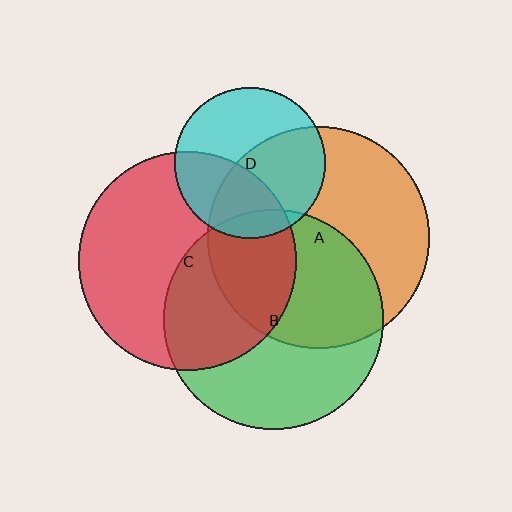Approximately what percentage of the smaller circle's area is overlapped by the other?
Approximately 50%.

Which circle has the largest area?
Circle A (orange).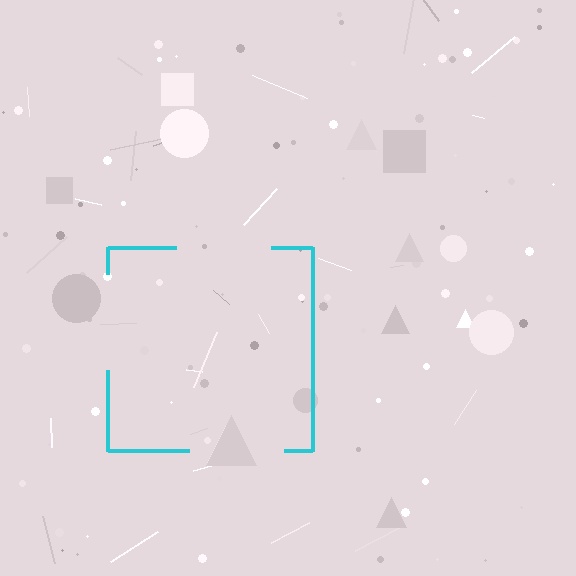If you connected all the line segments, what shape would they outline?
They would outline a square.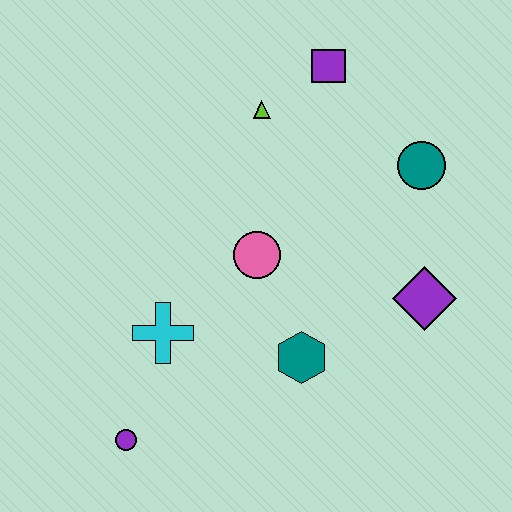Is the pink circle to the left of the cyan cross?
No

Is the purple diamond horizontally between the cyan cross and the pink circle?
No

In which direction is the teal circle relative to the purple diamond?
The teal circle is above the purple diamond.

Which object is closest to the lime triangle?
The purple square is closest to the lime triangle.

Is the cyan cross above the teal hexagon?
Yes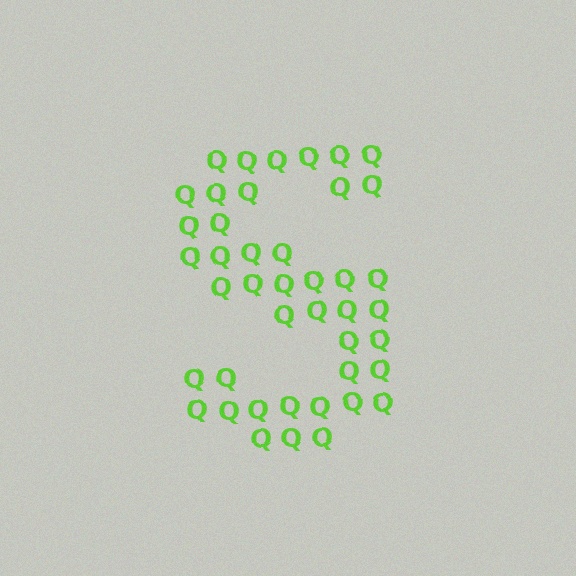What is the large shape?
The large shape is the letter S.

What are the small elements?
The small elements are letter Q's.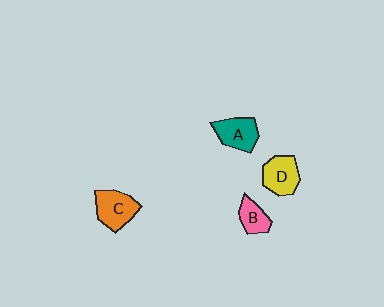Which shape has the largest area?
Shape C (orange).